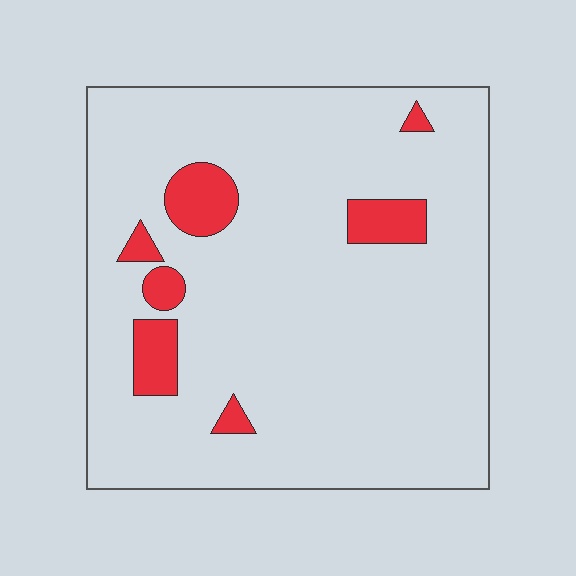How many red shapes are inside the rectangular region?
7.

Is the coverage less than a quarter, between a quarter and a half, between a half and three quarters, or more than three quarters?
Less than a quarter.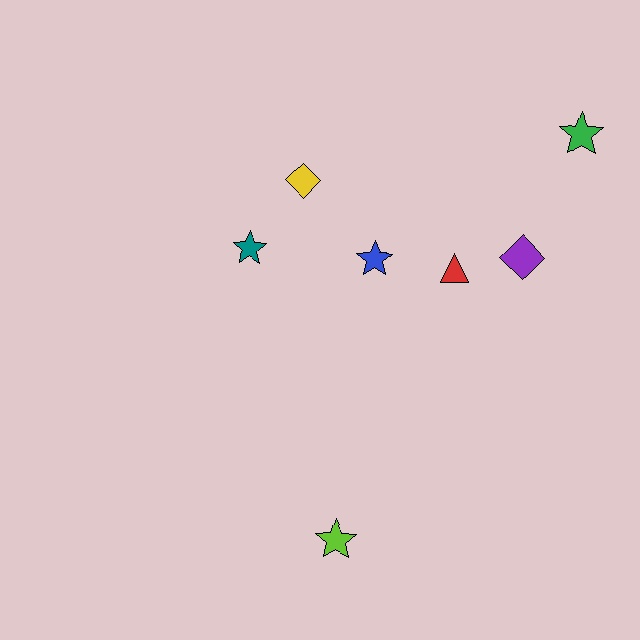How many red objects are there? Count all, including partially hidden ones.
There is 1 red object.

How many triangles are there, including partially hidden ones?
There is 1 triangle.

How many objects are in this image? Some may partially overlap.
There are 7 objects.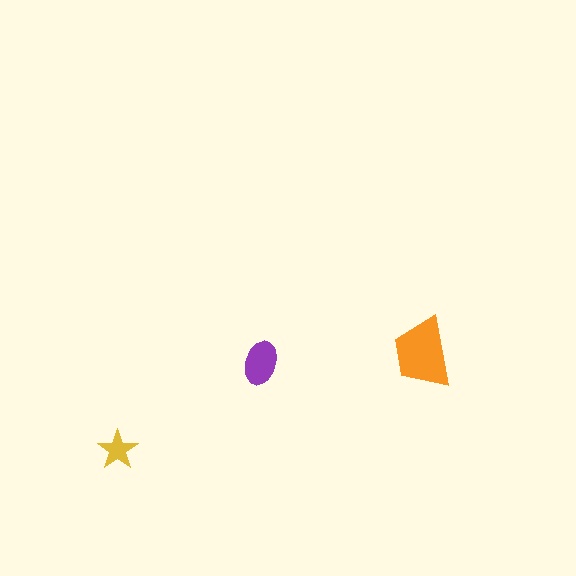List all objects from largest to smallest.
The orange trapezoid, the purple ellipse, the yellow star.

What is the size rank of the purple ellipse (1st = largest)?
2nd.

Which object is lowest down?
The yellow star is bottommost.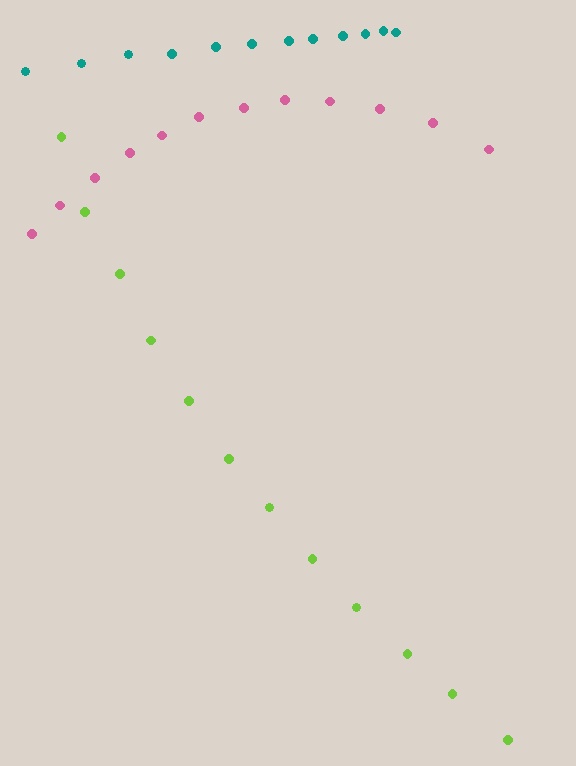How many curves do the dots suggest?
There are 3 distinct paths.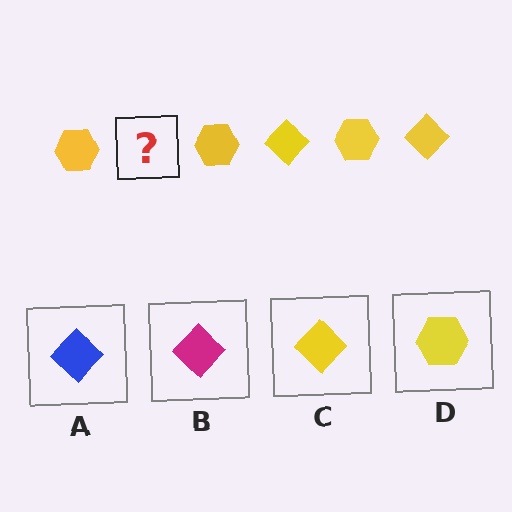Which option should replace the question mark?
Option C.